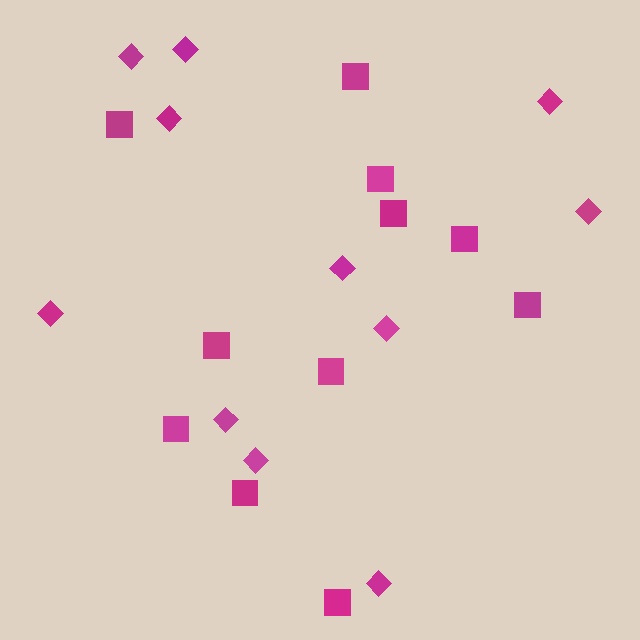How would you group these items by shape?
There are 2 groups: one group of squares (11) and one group of diamonds (11).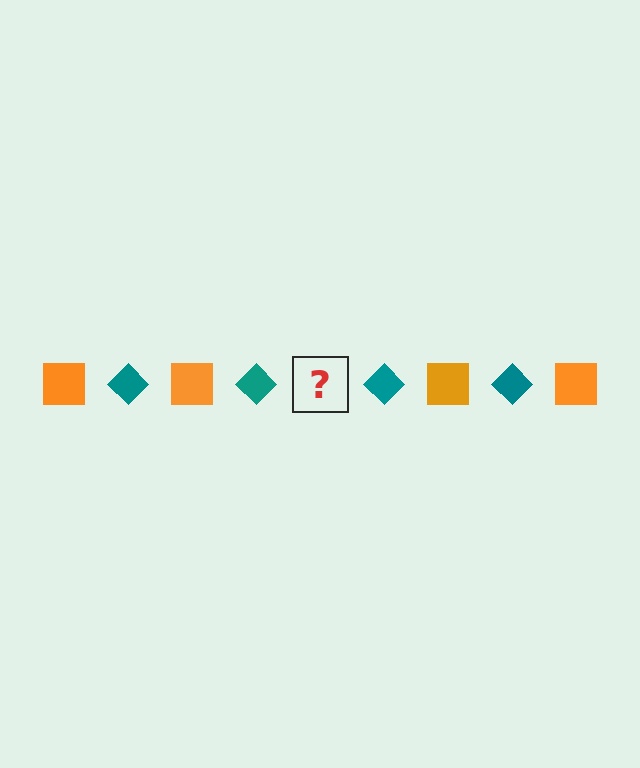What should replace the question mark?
The question mark should be replaced with an orange square.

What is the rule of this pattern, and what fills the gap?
The rule is that the pattern alternates between orange square and teal diamond. The gap should be filled with an orange square.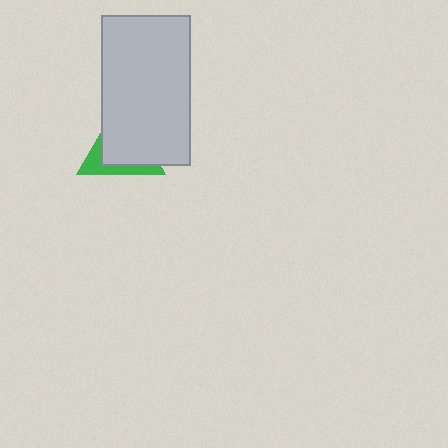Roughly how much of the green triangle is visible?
A small part of it is visible (roughly 33%).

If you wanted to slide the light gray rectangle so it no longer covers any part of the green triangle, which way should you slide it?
Slide it toward the upper-right — that is the most direct way to separate the two shapes.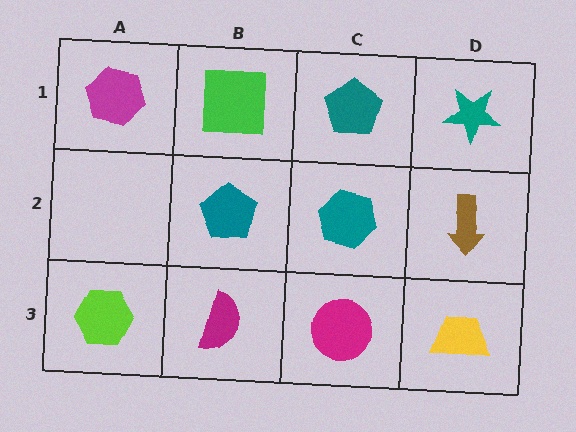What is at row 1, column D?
A teal star.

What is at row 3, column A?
A lime hexagon.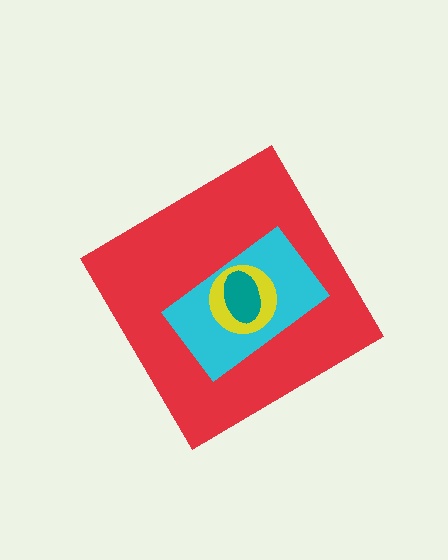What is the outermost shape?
The red diamond.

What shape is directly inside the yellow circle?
The teal ellipse.